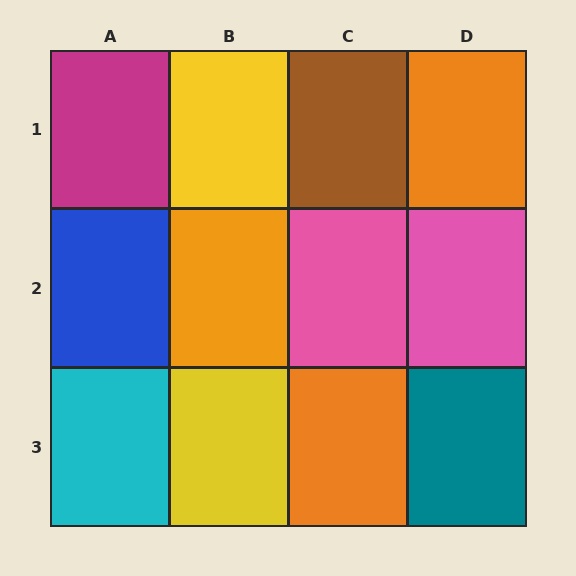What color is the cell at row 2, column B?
Orange.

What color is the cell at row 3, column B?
Yellow.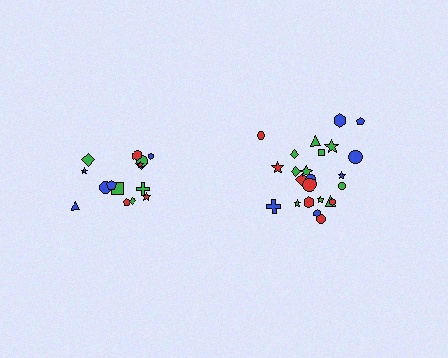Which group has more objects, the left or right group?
The right group.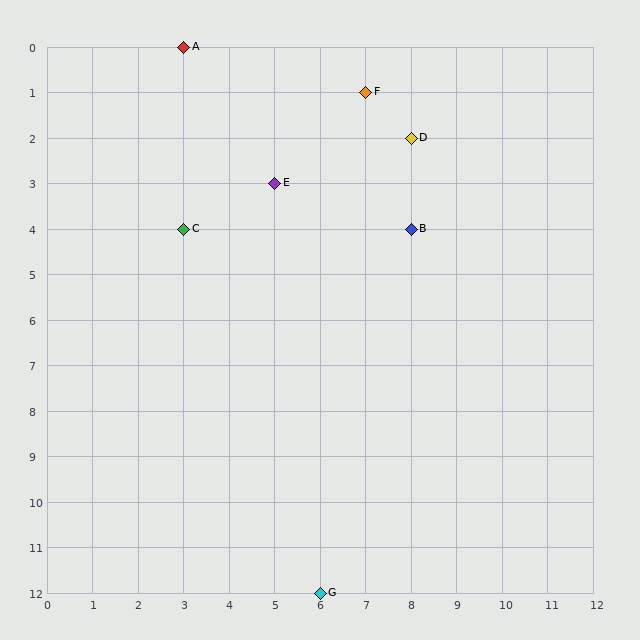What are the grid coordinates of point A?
Point A is at grid coordinates (3, 0).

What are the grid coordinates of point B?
Point B is at grid coordinates (8, 4).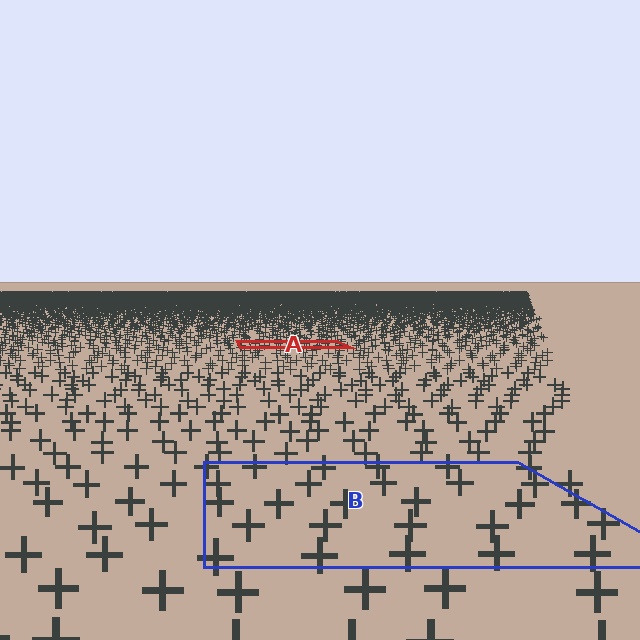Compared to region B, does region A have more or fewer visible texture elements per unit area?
Region A has more texture elements per unit area — they are packed more densely because it is farther away.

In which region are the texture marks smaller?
The texture marks are smaller in region A, because it is farther away.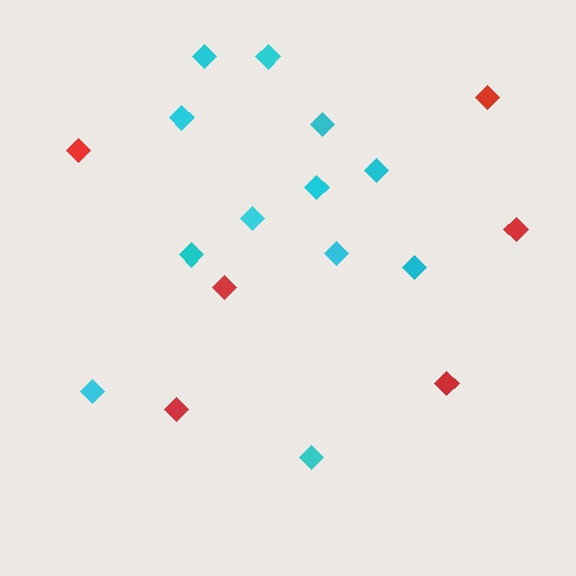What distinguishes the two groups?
There are 2 groups: one group of red diamonds (6) and one group of cyan diamonds (12).